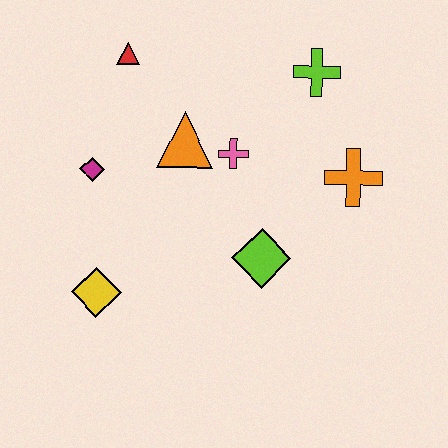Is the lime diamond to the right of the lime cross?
No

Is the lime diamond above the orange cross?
No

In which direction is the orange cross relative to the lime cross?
The orange cross is below the lime cross.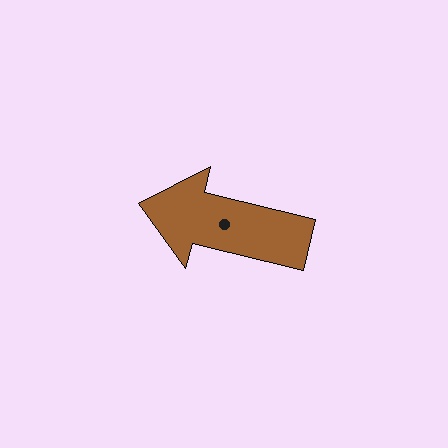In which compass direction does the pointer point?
West.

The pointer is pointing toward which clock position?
Roughly 9 o'clock.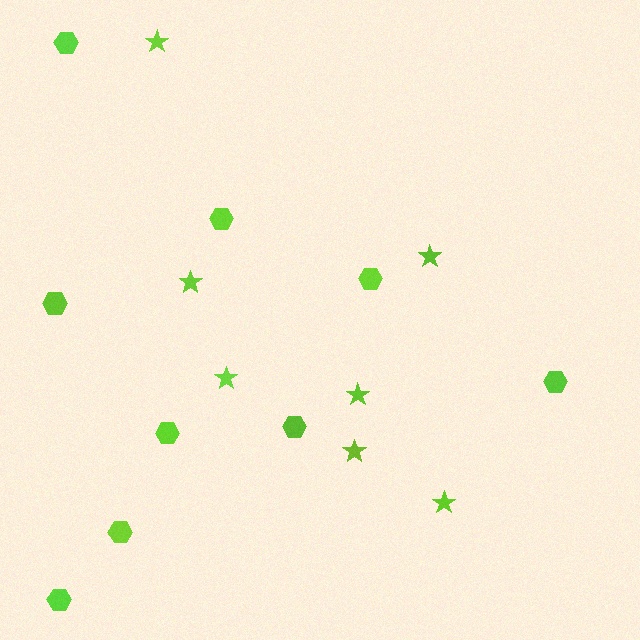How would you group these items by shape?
There are 2 groups: one group of stars (7) and one group of hexagons (9).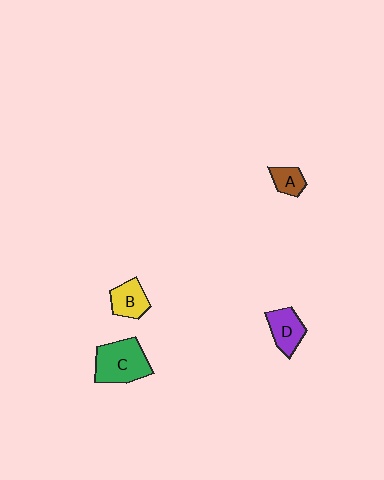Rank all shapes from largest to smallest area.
From largest to smallest: C (green), D (purple), B (yellow), A (brown).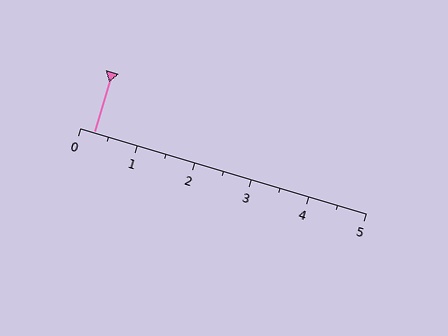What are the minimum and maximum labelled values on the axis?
The axis runs from 0 to 5.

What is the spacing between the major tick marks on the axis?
The major ticks are spaced 1 apart.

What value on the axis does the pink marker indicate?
The marker indicates approximately 0.2.